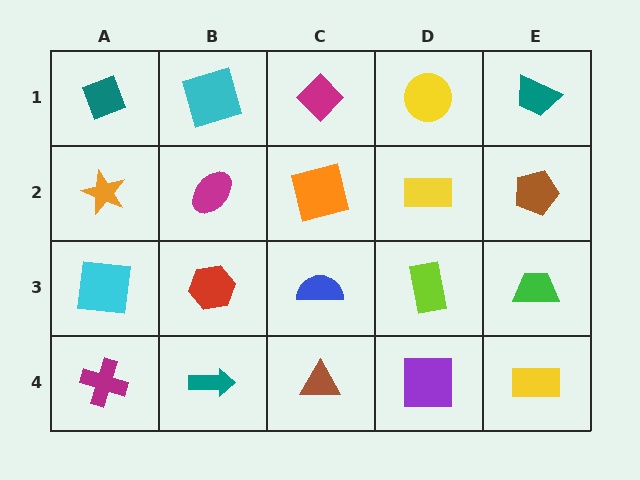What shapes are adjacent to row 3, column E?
A brown pentagon (row 2, column E), a yellow rectangle (row 4, column E), a lime rectangle (row 3, column D).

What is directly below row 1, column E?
A brown pentagon.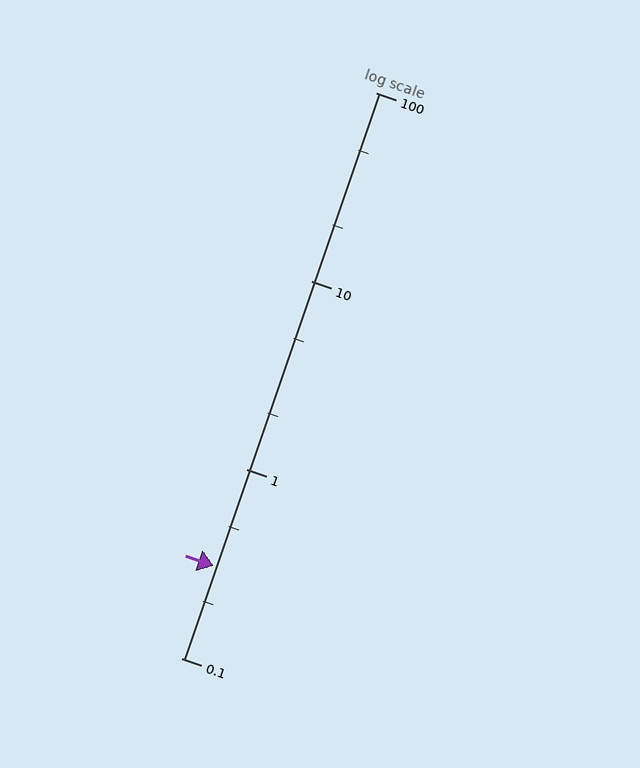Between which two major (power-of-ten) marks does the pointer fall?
The pointer is between 0.1 and 1.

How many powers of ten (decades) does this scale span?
The scale spans 3 decades, from 0.1 to 100.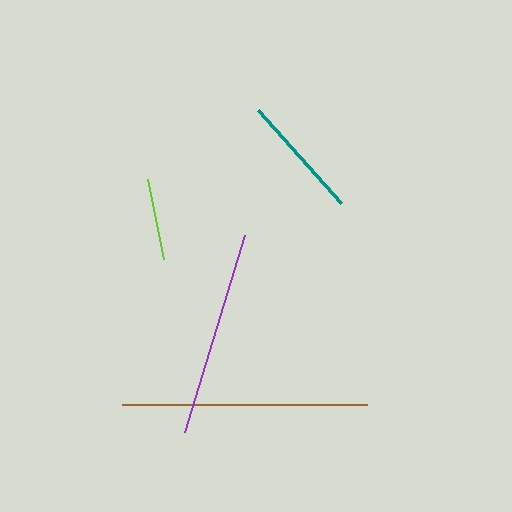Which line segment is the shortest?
The lime line is the shortest at approximately 82 pixels.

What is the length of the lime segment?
The lime segment is approximately 82 pixels long.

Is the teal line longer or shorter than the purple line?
The purple line is longer than the teal line.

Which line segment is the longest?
The brown line is the longest at approximately 244 pixels.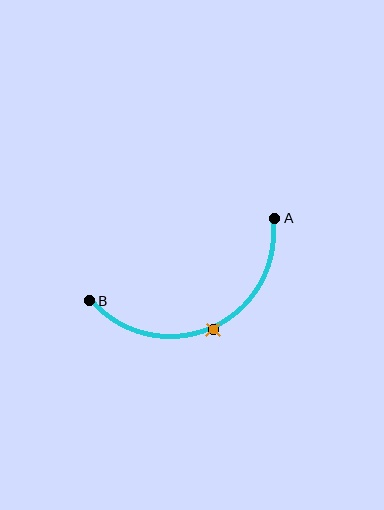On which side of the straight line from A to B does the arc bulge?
The arc bulges below the straight line connecting A and B.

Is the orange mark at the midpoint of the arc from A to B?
Yes. The orange mark lies on the arc at equal arc-length from both A and B — it is the arc midpoint.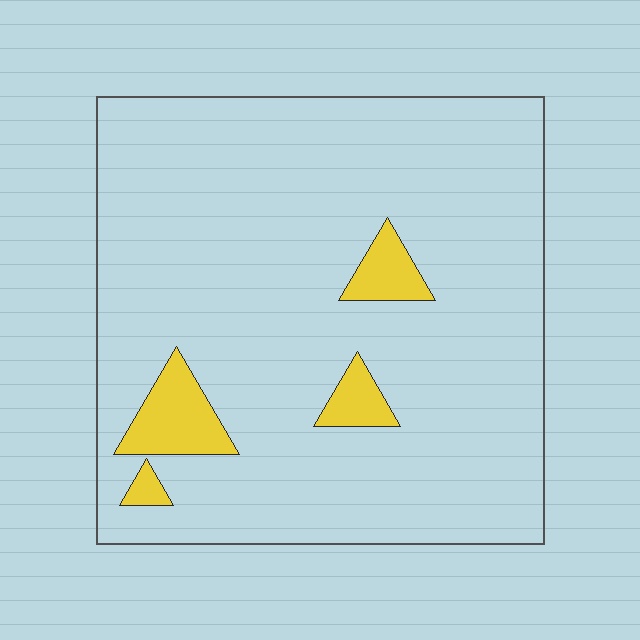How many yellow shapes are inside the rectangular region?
4.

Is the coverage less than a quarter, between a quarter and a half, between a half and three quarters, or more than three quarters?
Less than a quarter.